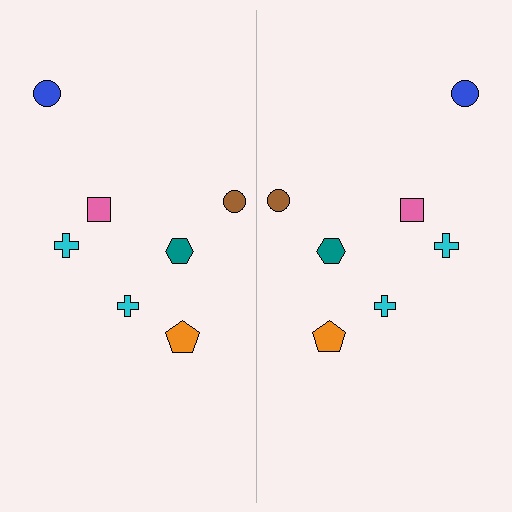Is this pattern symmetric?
Yes, this pattern has bilateral (reflection) symmetry.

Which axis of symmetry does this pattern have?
The pattern has a vertical axis of symmetry running through the center of the image.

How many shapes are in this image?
There are 14 shapes in this image.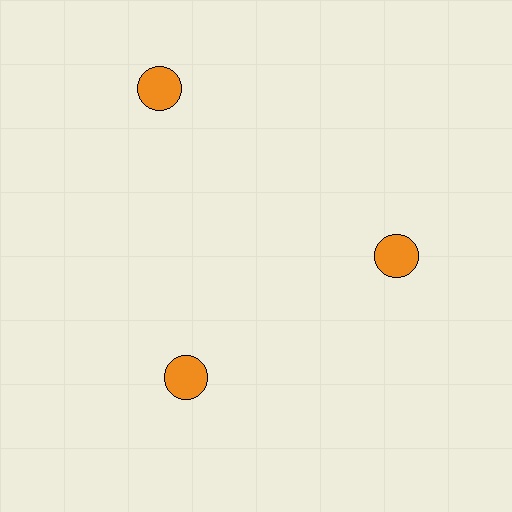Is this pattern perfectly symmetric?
No. The 3 orange circles are arranged in a ring, but one element near the 11 o'clock position is pushed outward from the center, breaking the 3-fold rotational symmetry.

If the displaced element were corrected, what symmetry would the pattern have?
It would have 3-fold rotational symmetry — the pattern would map onto itself every 120 degrees.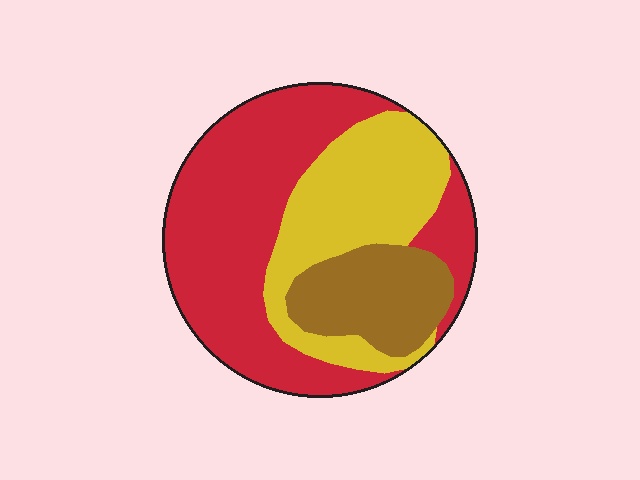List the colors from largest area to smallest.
From largest to smallest: red, yellow, brown.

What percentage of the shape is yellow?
Yellow covers 30% of the shape.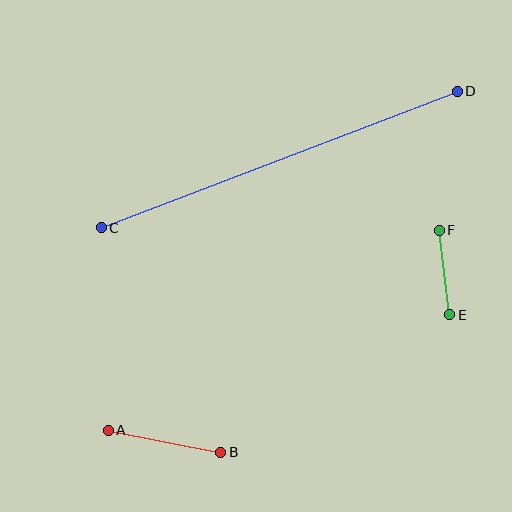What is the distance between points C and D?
The distance is approximately 381 pixels.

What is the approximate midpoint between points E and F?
The midpoint is at approximately (445, 273) pixels.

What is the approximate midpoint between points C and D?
The midpoint is at approximately (279, 160) pixels.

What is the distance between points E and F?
The distance is approximately 85 pixels.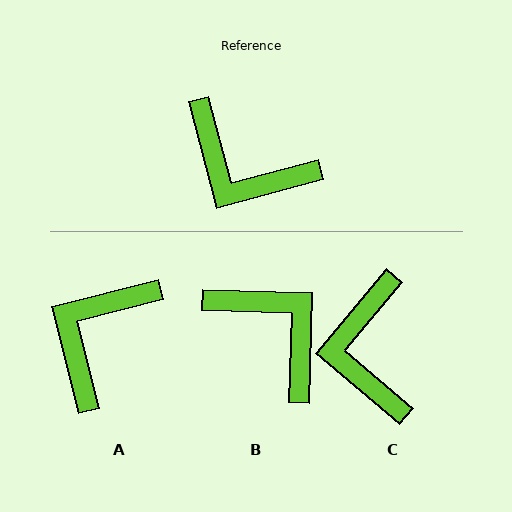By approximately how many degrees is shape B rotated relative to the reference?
Approximately 164 degrees counter-clockwise.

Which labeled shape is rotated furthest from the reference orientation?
B, about 164 degrees away.